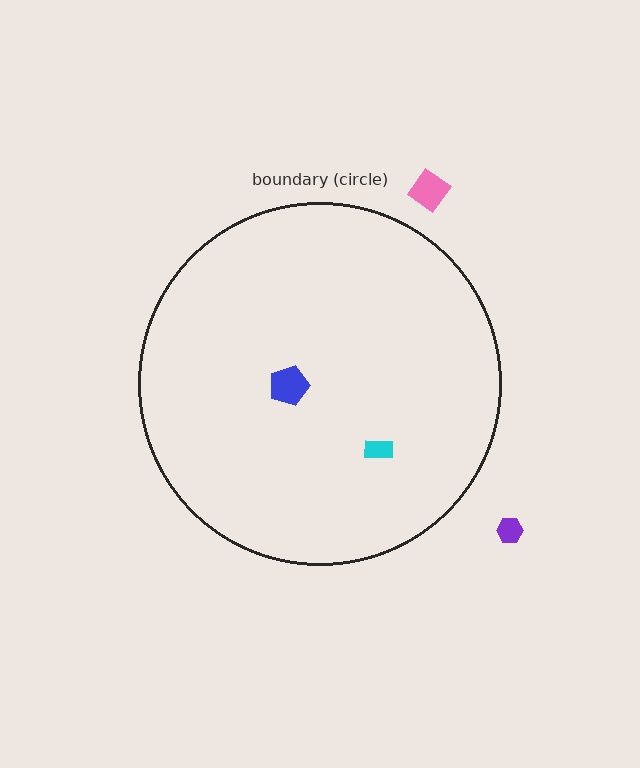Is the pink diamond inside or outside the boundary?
Outside.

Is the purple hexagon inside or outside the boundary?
Outside.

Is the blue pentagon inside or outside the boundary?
Inside.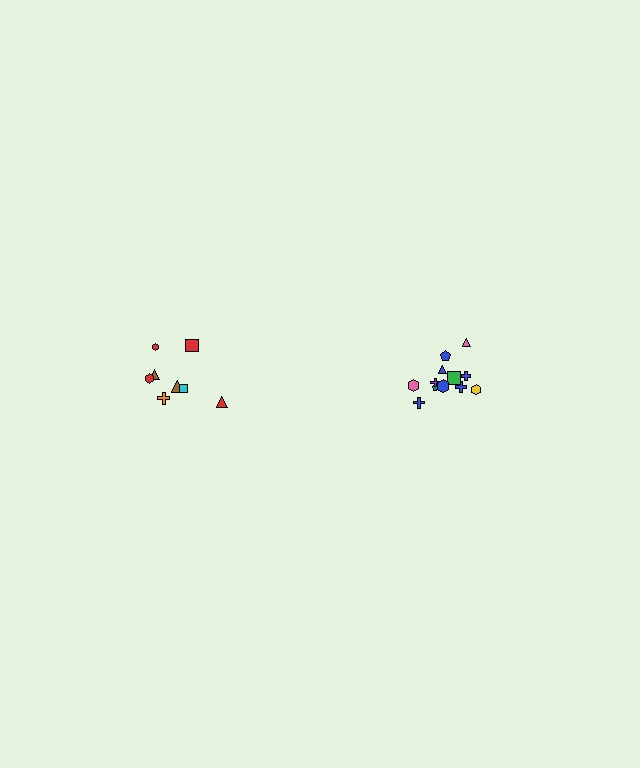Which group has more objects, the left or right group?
The right group.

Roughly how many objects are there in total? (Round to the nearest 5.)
Roughly 20 objects in total.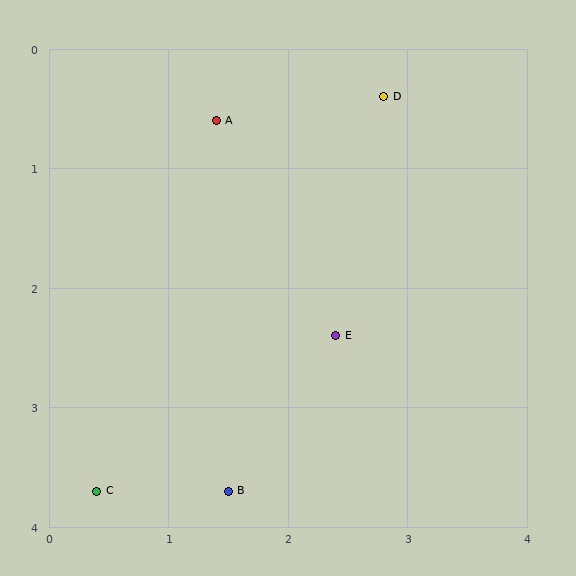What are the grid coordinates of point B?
Point B is at approximately (1.5, 3.7).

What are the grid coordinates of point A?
Point A is at approximately (1.4, 0.6).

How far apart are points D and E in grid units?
Points D and E are about 2.0 grid units apart.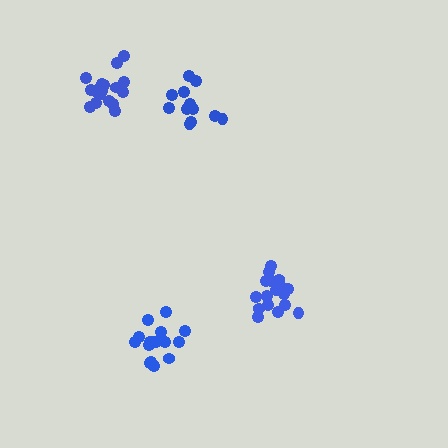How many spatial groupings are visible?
There are 4 spatial groupings.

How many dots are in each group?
Group 1: 17 dots, Group 2: 17 dots, Group 3: 16 dots, Group 4: 12 dots (62 total).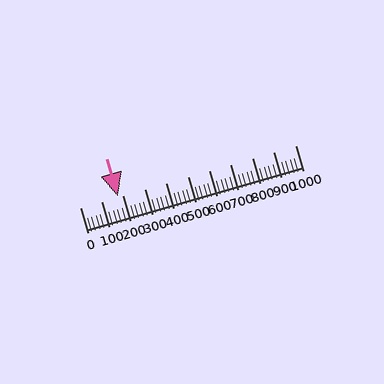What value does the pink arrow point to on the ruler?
The pink arrow points to approximately 176.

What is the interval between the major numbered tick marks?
The major tick marks are spaced 100 units apart.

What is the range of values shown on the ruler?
The ruler shows values from 0 to 1000.